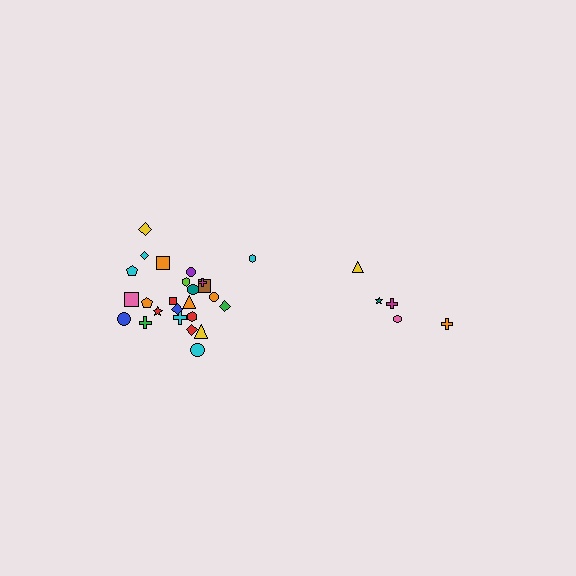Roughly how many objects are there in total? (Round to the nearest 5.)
Roughly 30 objects in total.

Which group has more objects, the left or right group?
The left group.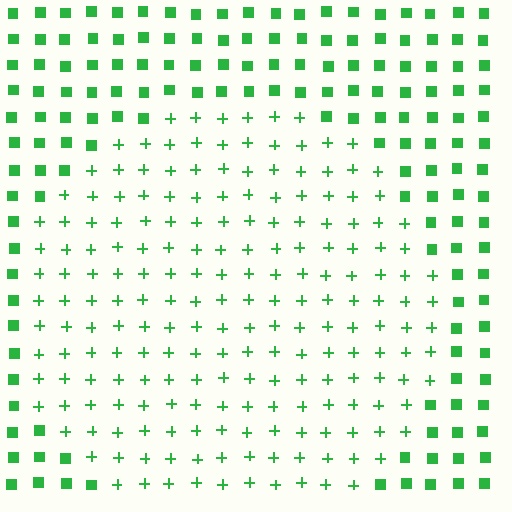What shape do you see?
I see a circle.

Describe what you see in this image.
The image is filled with small green elements arranged in a uniform grid. A circle-shaped region contains plus signs, while the surrounding area contains squares. The boundary is defined purely by the change in element shape.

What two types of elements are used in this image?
The image uses plus signs inside the circle region and squares outside it.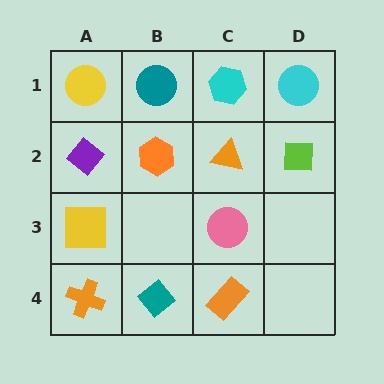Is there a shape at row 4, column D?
No, that cell is empty.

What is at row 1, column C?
A cyan hexagon.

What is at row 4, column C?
An orange rectangle.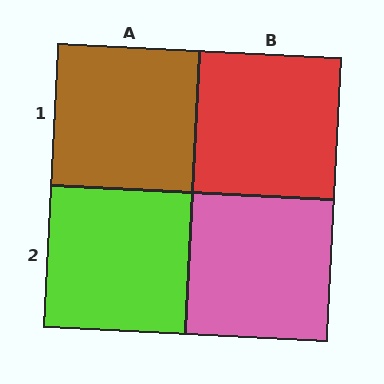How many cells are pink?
1 cell is pink.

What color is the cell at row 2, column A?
Lime.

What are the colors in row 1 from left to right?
Brown, red.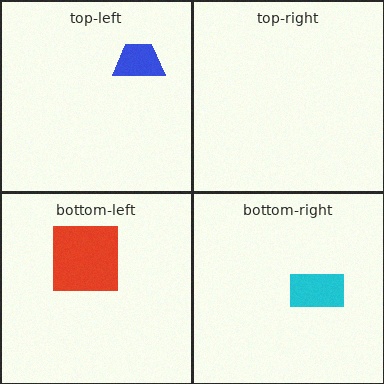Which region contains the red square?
The bottom-left region.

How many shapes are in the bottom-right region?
1.